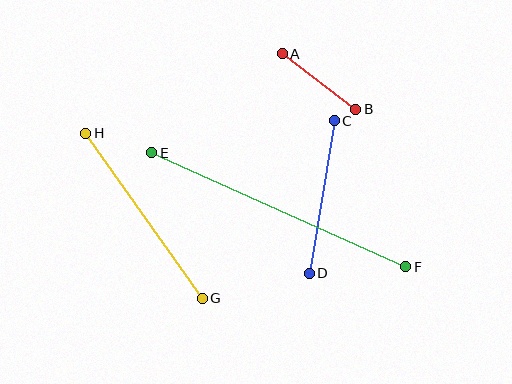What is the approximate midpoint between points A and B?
The midpoint is at approximately (319, 82) pixels.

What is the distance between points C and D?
The distance is approximately 155 pixels.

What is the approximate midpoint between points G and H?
The midpoint is at approximately (144, 216) pixels.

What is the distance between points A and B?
The distance is approximately 92 pixels.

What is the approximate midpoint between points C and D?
The midpoint is at approximately (322, 197) pixels.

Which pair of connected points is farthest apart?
Points E and F are farthest apart.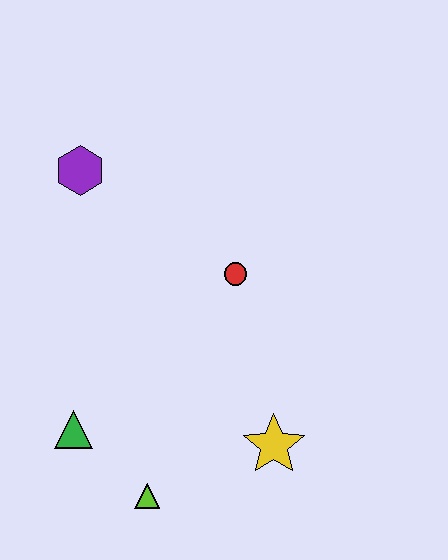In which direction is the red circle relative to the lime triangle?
The red circle is above the lime triangle.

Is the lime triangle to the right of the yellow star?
No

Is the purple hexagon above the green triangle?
Yes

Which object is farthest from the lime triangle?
The purple hexagon is farthest from the lime triangle.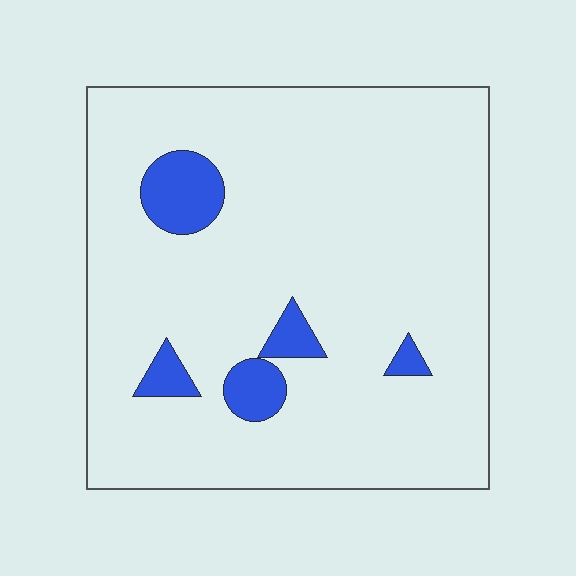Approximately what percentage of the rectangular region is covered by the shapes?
Approximately 10%.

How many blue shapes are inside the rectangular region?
5.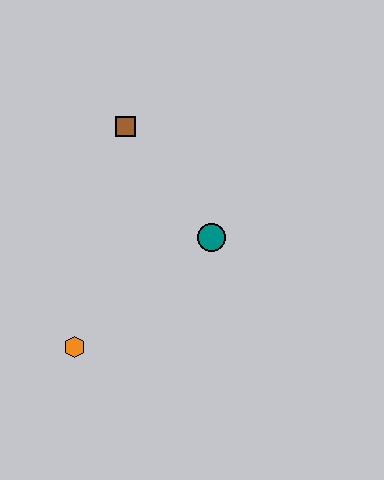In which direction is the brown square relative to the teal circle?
The brown square is above the teal circle.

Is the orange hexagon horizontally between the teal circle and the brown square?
No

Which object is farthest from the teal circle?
The orange hexagon is farthest from the teal circle.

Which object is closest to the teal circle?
The brown square is closest to the teal circle.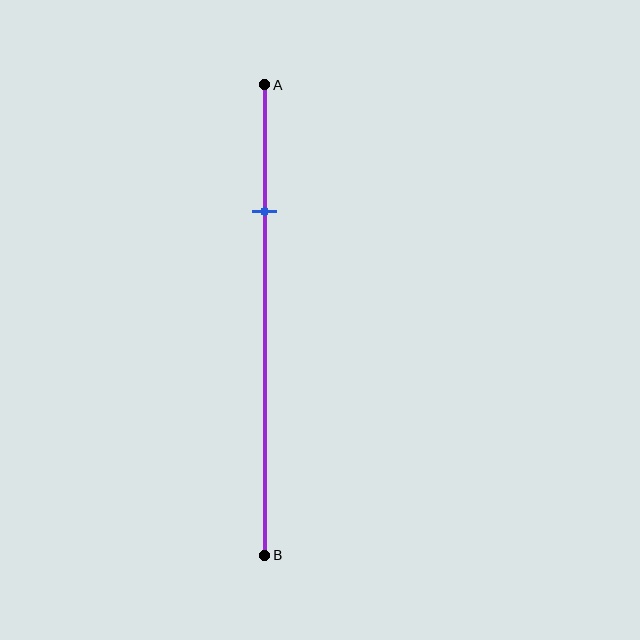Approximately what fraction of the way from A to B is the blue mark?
The blue mark is approximately 25% of the way from A to B.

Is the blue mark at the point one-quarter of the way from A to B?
Yes, the mark is approximately at the one-quarter point.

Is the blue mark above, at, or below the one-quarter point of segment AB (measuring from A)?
The blue mark is approximately at the one-quarter point of segment AB.